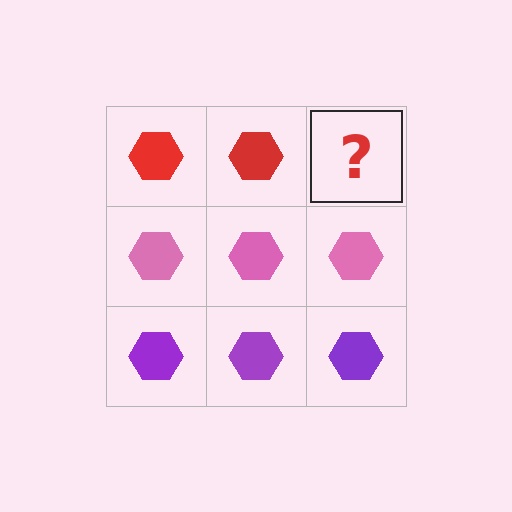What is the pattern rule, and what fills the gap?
The rule is that each row has a consistent color. The gap should be filled with a red hexagon.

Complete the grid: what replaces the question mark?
The question mark should be replaced with a red hexagon.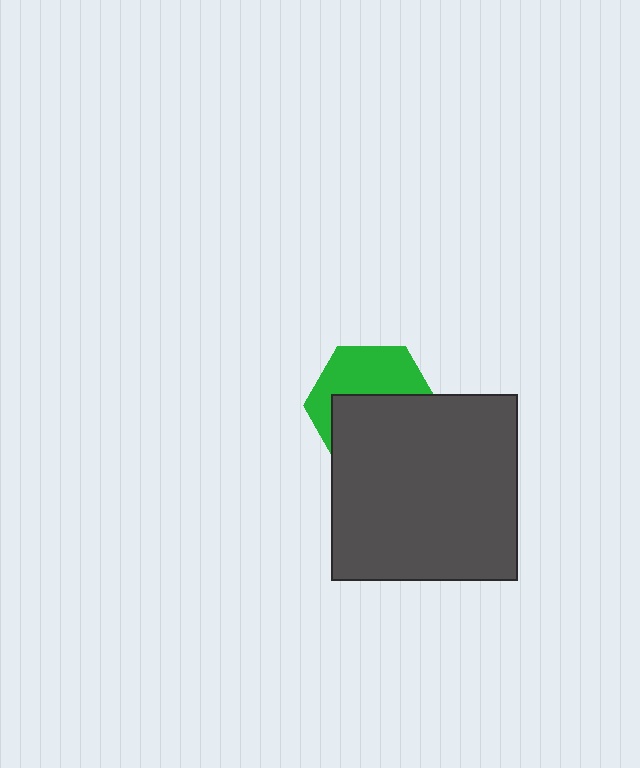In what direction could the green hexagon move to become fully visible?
The green hexagon could move up. That would shift it out from behind the dark gray square entirely.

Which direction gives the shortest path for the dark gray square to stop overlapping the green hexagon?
Moving down gives the shortest separation.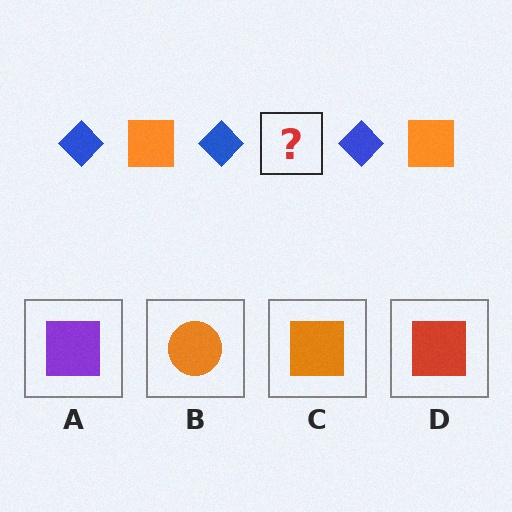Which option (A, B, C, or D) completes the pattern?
C.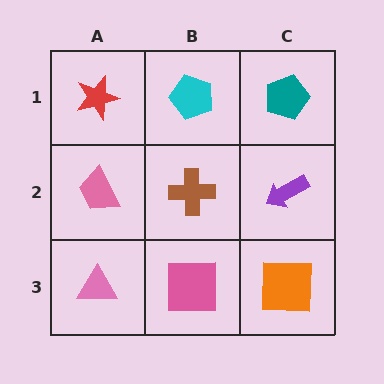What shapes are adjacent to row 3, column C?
A purple arrow (row 2, column C), a pink square (row 3, column B).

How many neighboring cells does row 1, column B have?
3.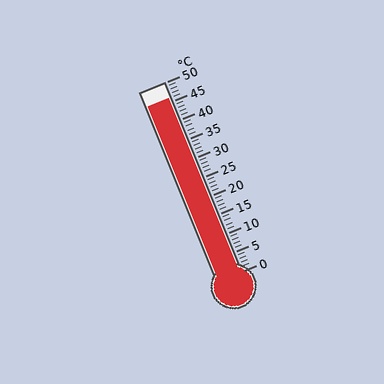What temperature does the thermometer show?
The thermometer shows approximately 46°C.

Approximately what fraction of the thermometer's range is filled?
The thermometer is filled to approximately 90% of its range.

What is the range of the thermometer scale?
The thermometer scale ranges from 0°C to 50°C.